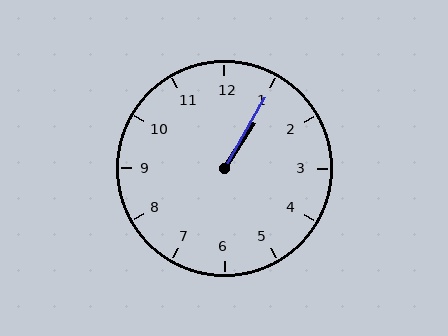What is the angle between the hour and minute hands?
Approximately 2 degrees.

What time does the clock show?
1:05.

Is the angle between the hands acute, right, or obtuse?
It is acute.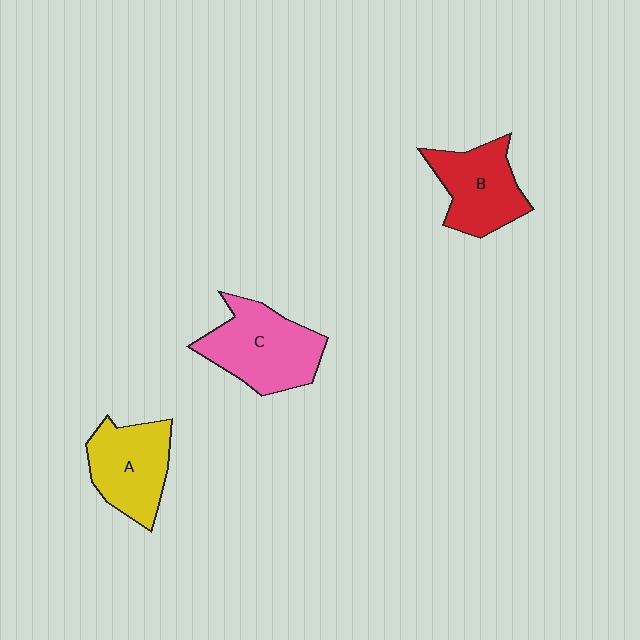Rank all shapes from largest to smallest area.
From largest to smallest: C (pink), A (yellow), B (red).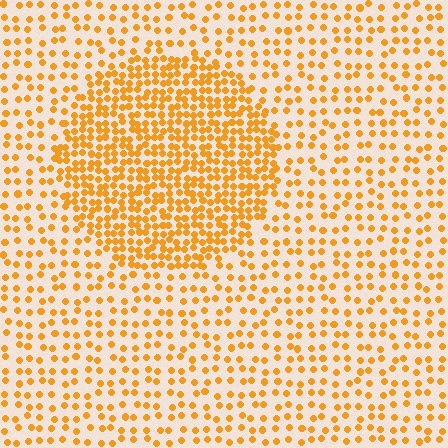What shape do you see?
I see a circle.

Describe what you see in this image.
The image contains small orange elements arranged at two different densities. A circle-shaped region is visible where the elements are more densely packed than the surrounding area.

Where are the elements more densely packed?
The elements are more densely packed inside the circle boundary.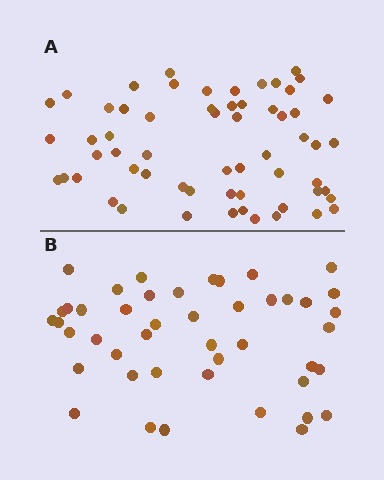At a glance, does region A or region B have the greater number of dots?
Region A (the top region) has more dots.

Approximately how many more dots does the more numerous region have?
Region A has approximately 15 more dots than region B.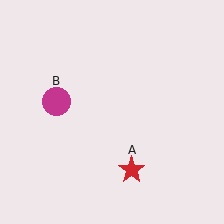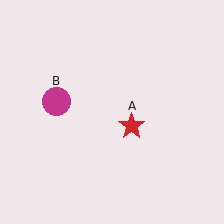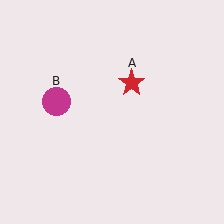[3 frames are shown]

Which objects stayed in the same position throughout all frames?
Magenta circle (object B) remained stationary.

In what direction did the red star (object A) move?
The red star (object A) moved up.